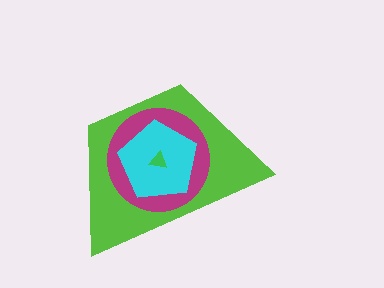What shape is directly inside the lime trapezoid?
The magenta circle.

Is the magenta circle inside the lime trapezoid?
Yes.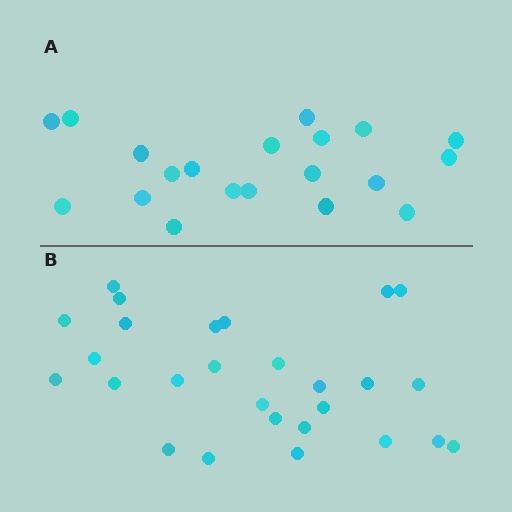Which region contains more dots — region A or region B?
Region B (the bottom region) has more dots.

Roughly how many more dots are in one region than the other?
Region B has roughly 8 or so more dots than region A.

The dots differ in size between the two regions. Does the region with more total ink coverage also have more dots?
No. Region A has more total ink coverage because its dots are larger, but region B actually contains more individual dots. Total area can be misleading — the number of items is what matters here.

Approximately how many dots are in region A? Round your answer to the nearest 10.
About 20 dots.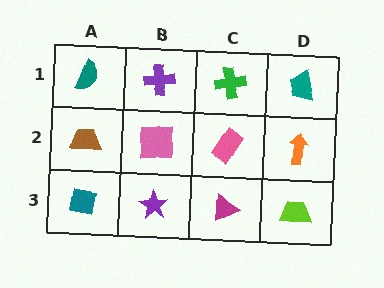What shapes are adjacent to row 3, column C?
A pink rectangle (row 2, column C), a purple star (row 3, column B), a lime trapezoid (row 3, column D).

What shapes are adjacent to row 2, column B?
A purple cross (row 1, column B), a purple star (row 3, column B), a brown trapezoid (row 2, column A), a pink rectangle (row 2, column C).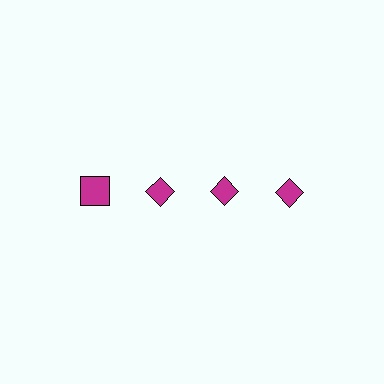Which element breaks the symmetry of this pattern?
The magenta square in the top row, leftmost column breaks the symmetry. All other shapes are magenta diamonds.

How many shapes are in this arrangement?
There are 4 shapes arranged in a grid pattern.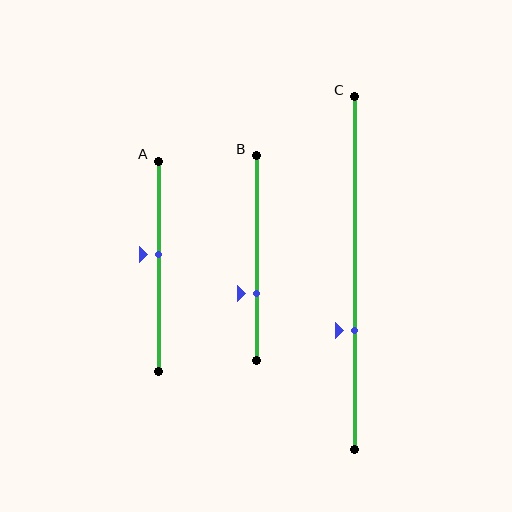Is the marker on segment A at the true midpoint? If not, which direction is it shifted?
No, the marker on segment A is shifted upward by about 6% of the segment length.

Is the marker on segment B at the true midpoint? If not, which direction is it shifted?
No, the marker on segment B is shifted downward by about 17% of the segment length.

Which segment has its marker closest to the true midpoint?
Segment A has its marker closest to the true midpoint.